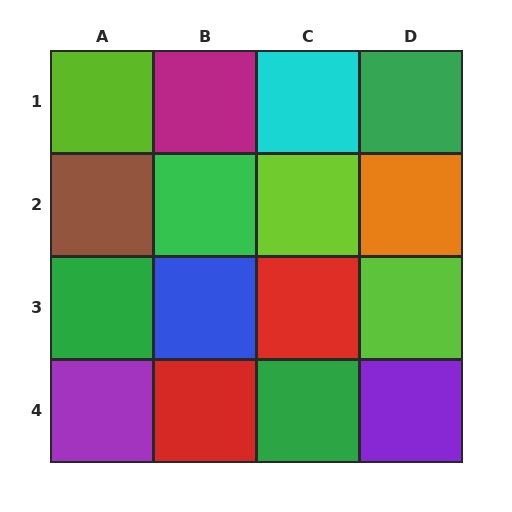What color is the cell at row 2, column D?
Orange.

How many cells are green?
4 cells are green.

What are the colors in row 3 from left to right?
Green, blue, red, lime.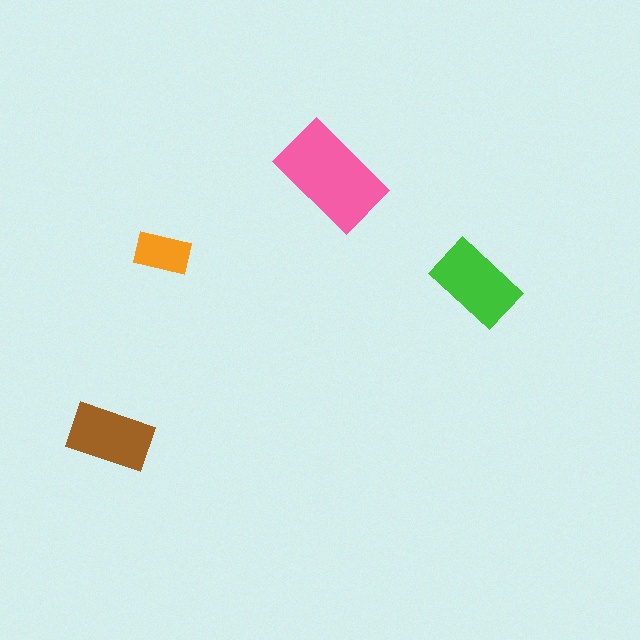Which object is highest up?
The pink rectangle is topmost.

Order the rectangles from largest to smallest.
the pink one, the green one, the brown one, the orange one.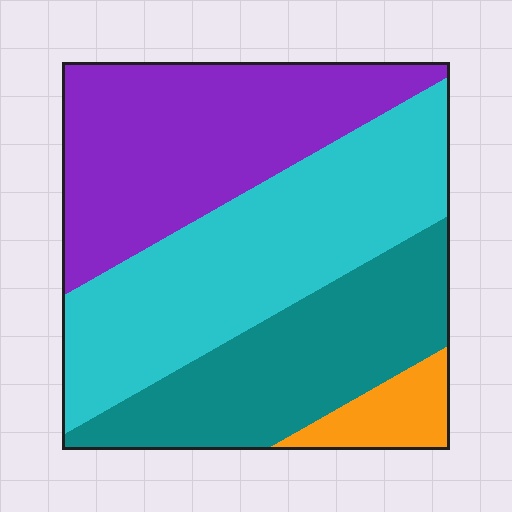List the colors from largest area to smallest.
From largest to smallest: cyan, purple, teal, orange.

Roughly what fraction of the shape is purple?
Purple takes up between a quarter and a half of the shape.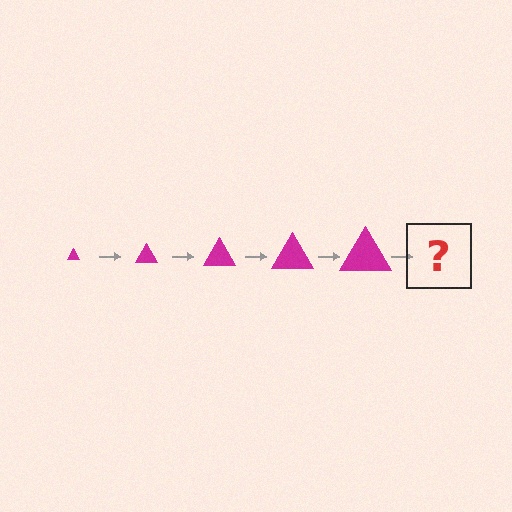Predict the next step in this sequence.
The next step is a magenta triangle, larger than the previous one.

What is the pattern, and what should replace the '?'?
The pattern is that the triangle gets progressively larger each step. The '?' should be a magenta triangle, larger than the previous one.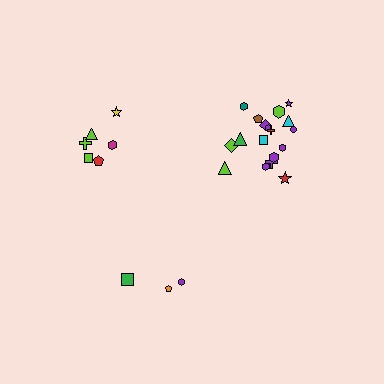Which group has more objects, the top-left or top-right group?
The top-right group.